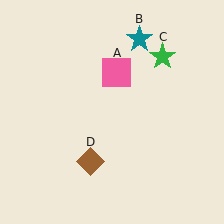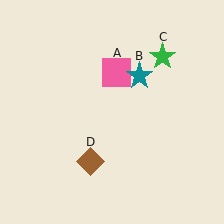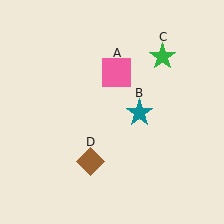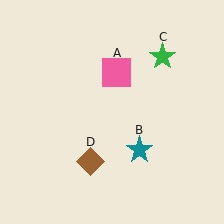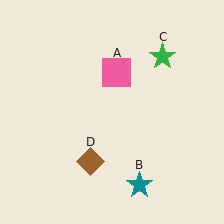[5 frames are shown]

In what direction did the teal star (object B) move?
The teal star (object B) moved down.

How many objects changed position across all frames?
1 object changed position: teal star (object B).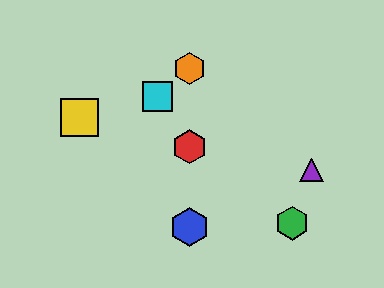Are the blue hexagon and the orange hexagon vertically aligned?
Yes, both are at x≈190.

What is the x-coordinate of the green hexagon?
The green hexagon is at x≈292.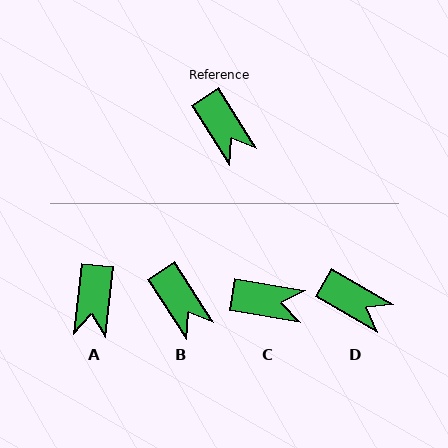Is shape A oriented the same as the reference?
No, it is off by about 39 degrees.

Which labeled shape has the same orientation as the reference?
B.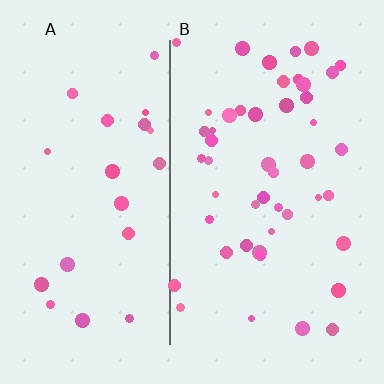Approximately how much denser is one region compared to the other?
Approximately 2.0× — region B over region A.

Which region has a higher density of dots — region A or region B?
B (the right).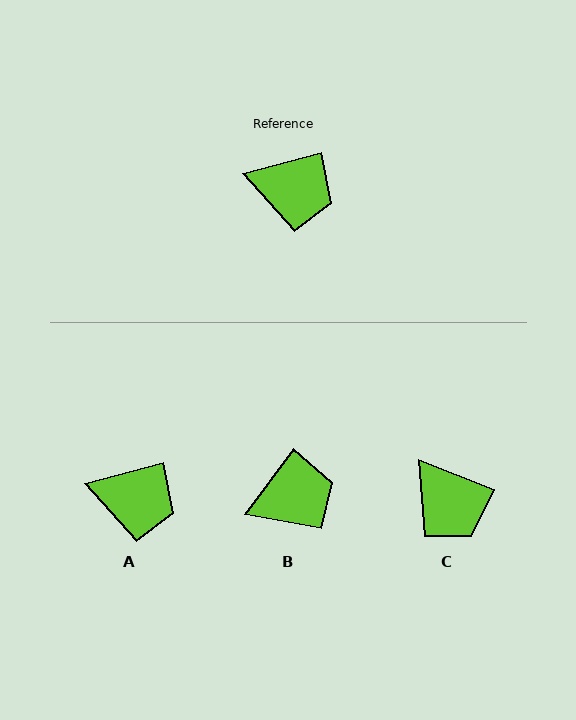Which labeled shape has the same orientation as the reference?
A.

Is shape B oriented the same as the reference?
No, it is off by about 38 degrees.